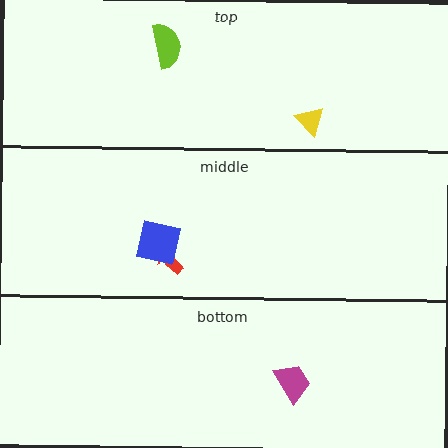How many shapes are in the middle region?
2.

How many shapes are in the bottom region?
1.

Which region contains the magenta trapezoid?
The bottom region.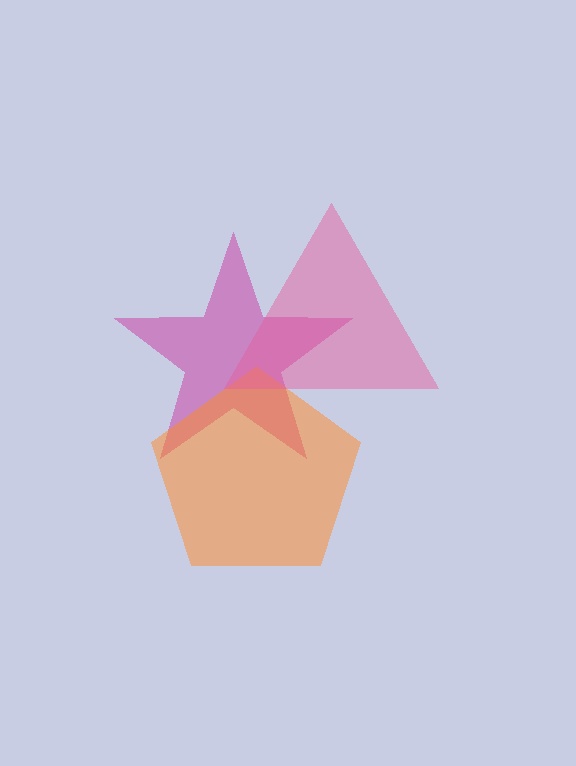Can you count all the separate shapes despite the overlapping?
Yes, there are 3 separate shapes.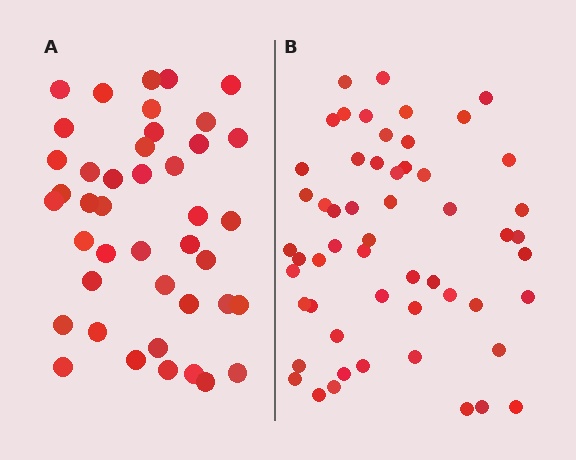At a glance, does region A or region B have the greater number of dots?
Region B (the right region) has more dots.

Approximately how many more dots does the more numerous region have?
Region B has approximately 15 more dots than region A.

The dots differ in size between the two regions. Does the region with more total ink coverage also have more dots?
No. Region A has more total ink coverage because its dots are larger, but region B actually contains more individual dots. Total area can be misleading — the number of items is what matters here.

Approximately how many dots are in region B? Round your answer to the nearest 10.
About 60 dots. (The exact count is 55, which rounds to 60.)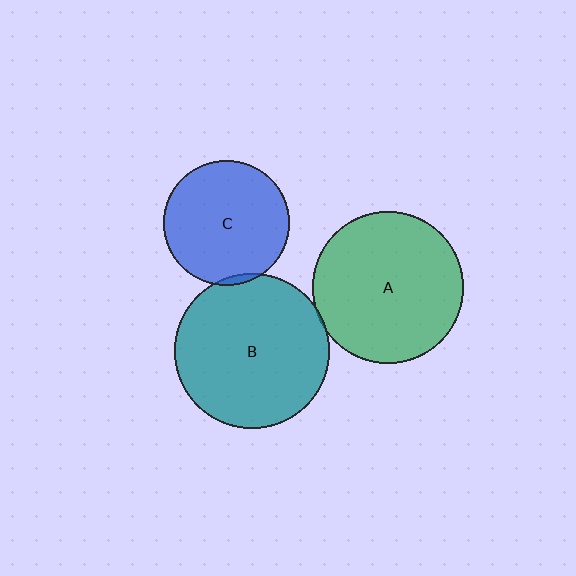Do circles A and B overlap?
Yes.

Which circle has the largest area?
Circle B (teal).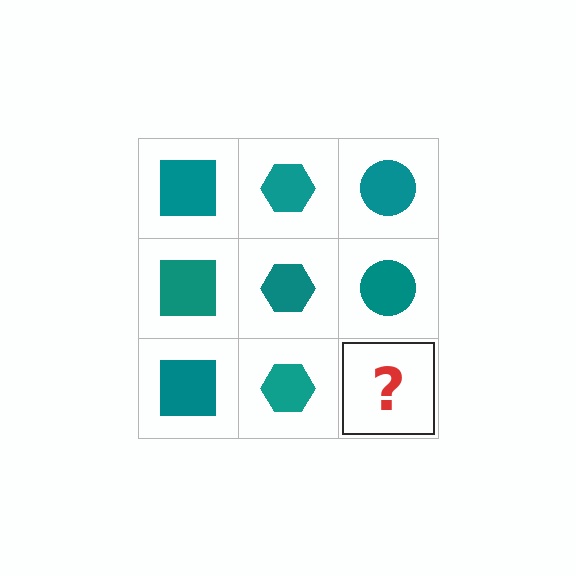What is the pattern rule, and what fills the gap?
The rule is that each column has a consistent shape. The gap should be filled with a teal circle.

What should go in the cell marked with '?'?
The missing cell should contain a teal circle.